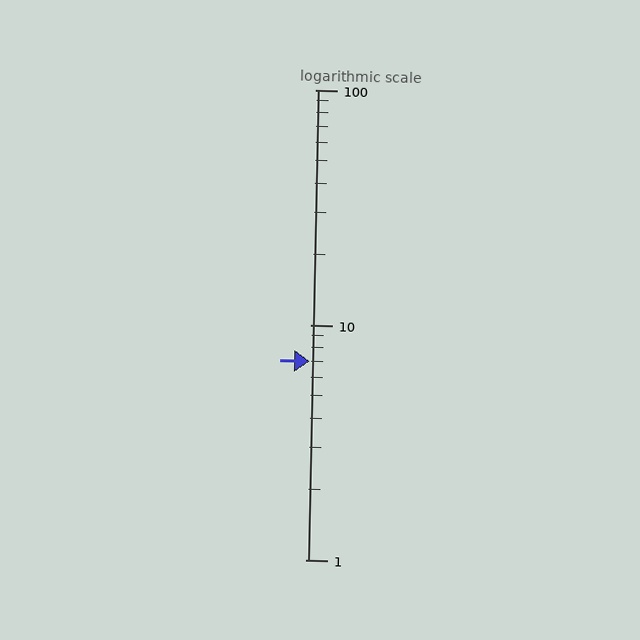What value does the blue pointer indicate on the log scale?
The pointer indicates approximately 7.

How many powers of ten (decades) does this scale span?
The scale spans 2 decades, from 1 to 100.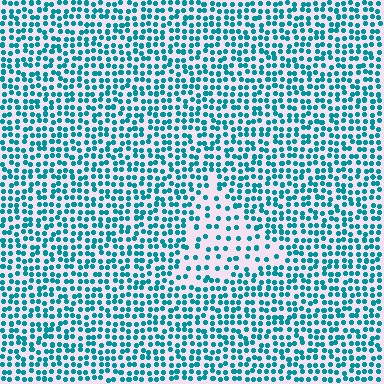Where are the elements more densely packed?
The elements are more densely packed outside the triangle boundary.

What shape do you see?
I see a triangle.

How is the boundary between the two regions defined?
The boundary is defined by a change in element density (approximately 2.1x ratio). All elements are the same color, size, and shape.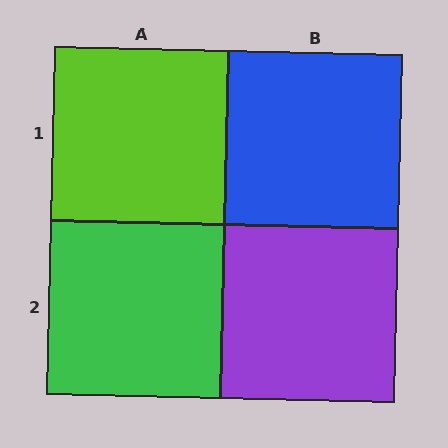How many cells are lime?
1 cell is lime.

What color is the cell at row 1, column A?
Lime.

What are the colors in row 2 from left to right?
Green, purple.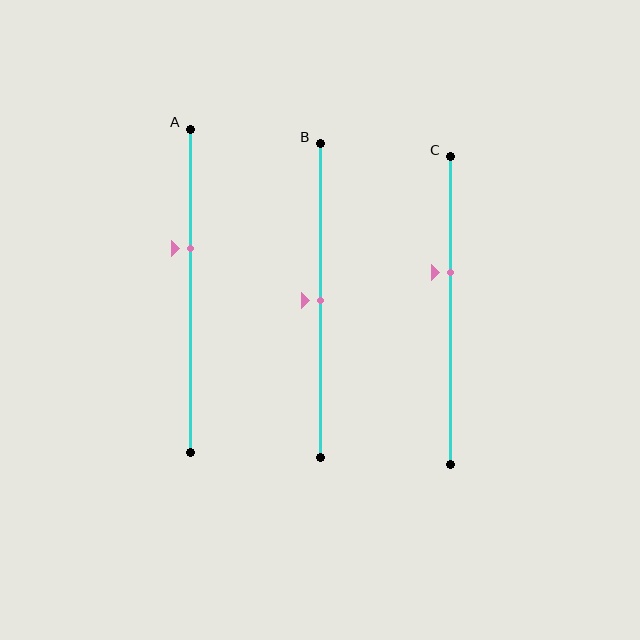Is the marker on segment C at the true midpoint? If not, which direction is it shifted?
No, the marker on segment C is shifted upward by about 12% of the segment length.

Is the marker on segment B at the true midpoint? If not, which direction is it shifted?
Yes, the marker on segment B is at the true midpoint.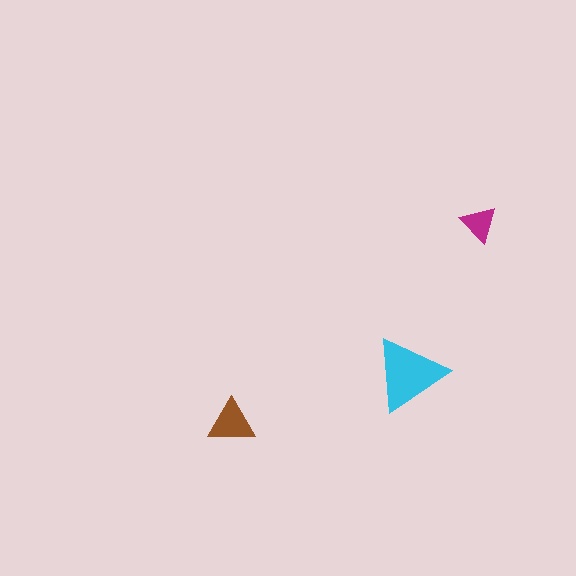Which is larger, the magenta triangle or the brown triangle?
The brown one.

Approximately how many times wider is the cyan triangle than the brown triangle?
About 1.5 times wider.